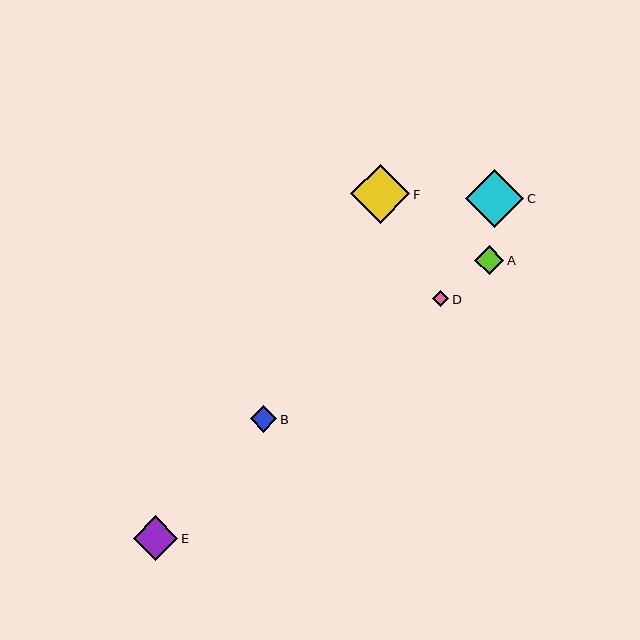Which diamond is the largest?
Diamond F is the largest with a size of approximately 59 pixels.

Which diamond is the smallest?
Diamond D is the smallest with a size of approximately 17 pixels.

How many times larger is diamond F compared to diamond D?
Diamond F is approximately 3.5 times the size of diamond D.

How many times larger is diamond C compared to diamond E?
Diamond C is approximately 1.3 times the size of diamond E.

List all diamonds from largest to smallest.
From largest to smallest: F, C, E, A, B, D.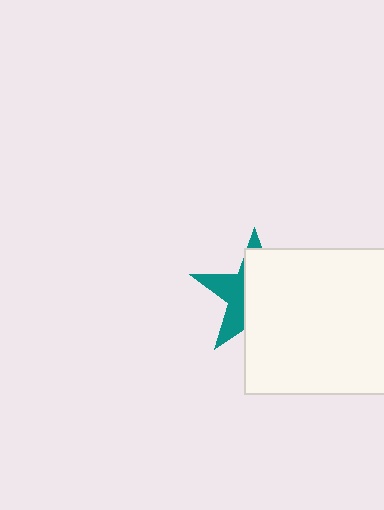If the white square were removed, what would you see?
You would see the complete teal star.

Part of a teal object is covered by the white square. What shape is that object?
It is a star.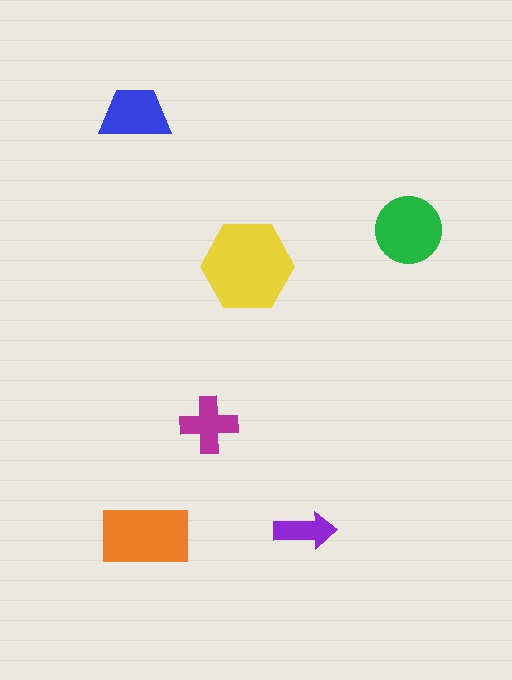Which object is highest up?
The blue trapezoid is topmost.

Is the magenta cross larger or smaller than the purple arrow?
Larger.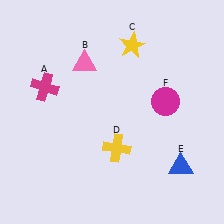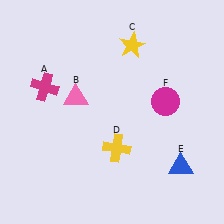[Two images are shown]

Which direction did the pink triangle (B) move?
The pink triangle (B) moved down.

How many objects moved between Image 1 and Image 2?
1 object moved between the two images.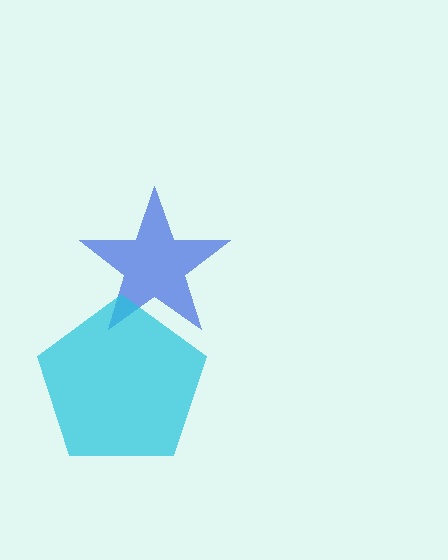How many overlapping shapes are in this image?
There are 2 overlapping shapes in the image.